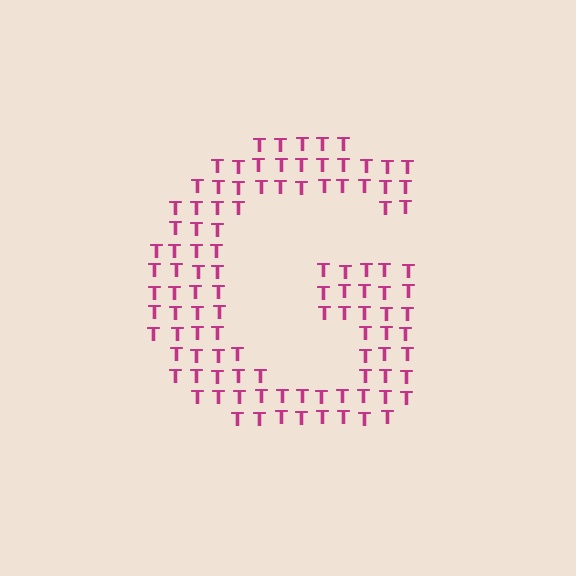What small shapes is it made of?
It is made of small letter T's.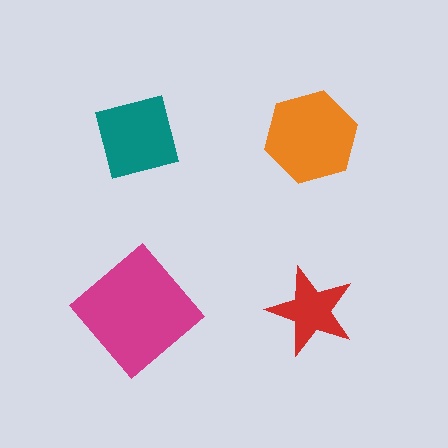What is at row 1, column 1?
A teal square.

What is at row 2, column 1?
A magenta diamond.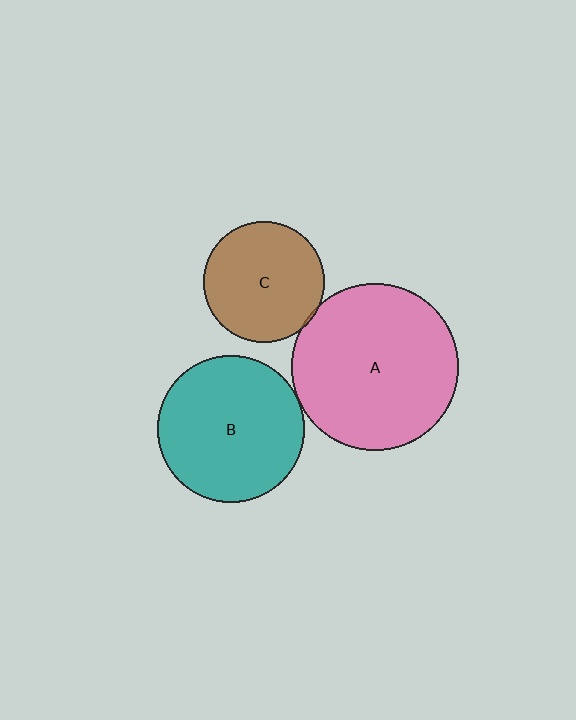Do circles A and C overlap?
Yes.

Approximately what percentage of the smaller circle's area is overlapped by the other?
Approximately 5%.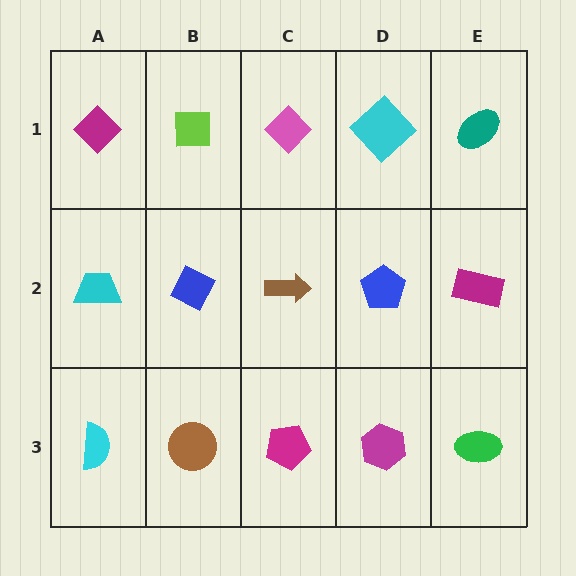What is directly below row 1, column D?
A blue pentagon.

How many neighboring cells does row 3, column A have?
2.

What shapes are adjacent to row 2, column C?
A pink diamond (row 1, column C), a magenta pentagon (row 3, column C), a blue diamond (row 2, column B), a blue pentagon (row 2, column D).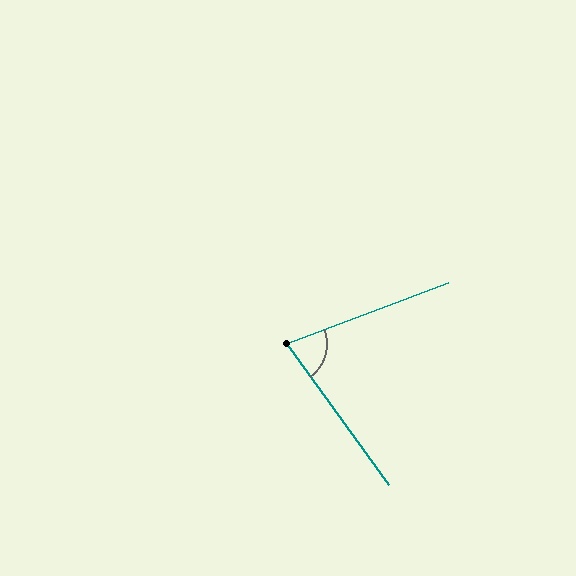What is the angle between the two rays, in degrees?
Approximately 75 degrees.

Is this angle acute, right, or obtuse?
It is acute.